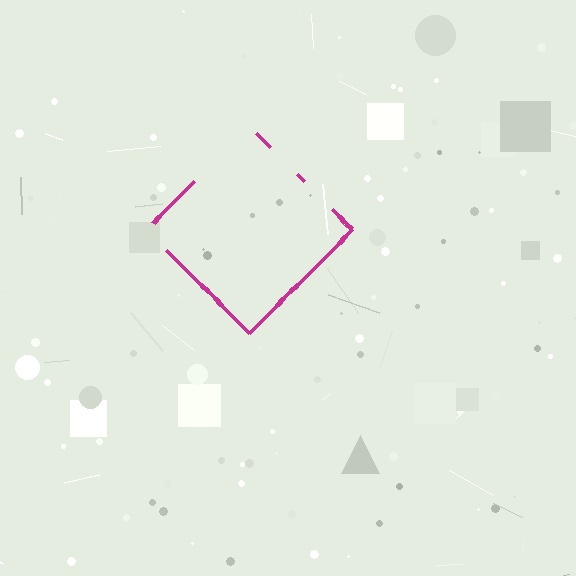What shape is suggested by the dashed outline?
The dashed outline suggests a diamond.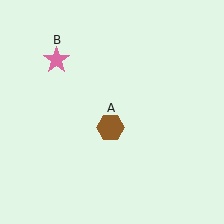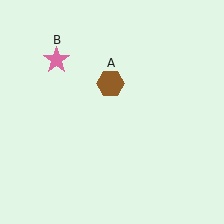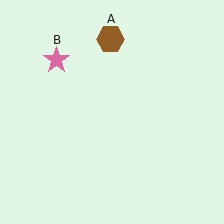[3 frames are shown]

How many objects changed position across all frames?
1 object changed position: brown hexagon (object A).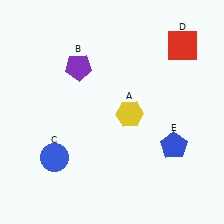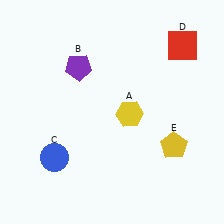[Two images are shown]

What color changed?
The pentagon (E) changed from blue in Image 1 to yellow in Image 2.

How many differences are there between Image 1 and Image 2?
There is 1 difference between the two images.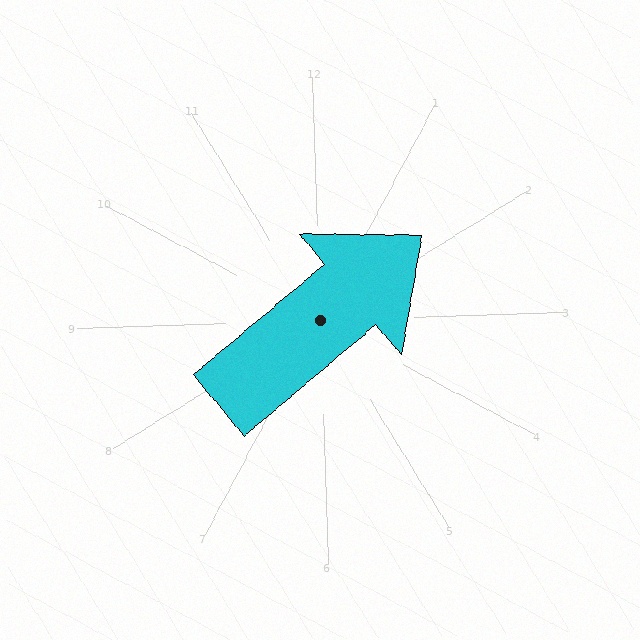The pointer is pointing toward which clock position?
Roughly 2 o'clock.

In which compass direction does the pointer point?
Northeast.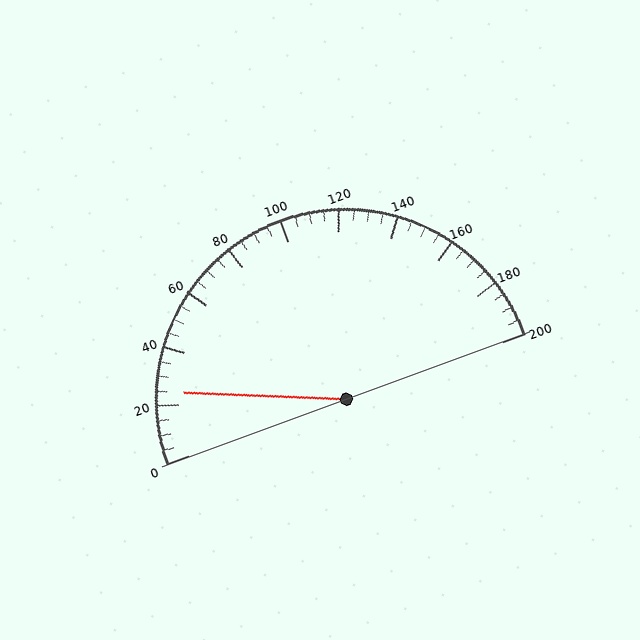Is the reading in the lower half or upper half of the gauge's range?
The reading is in the lower half of the range (0 to 200).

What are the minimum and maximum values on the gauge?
The gauge ranges from 0 to 200.